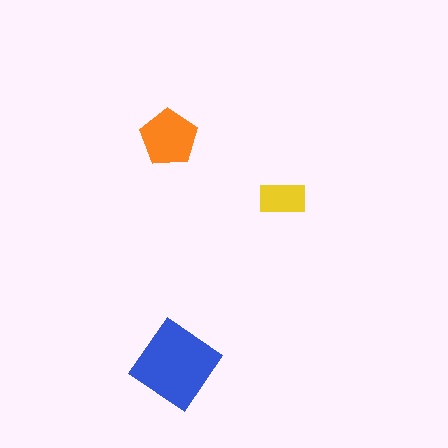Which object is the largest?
The blue diamond.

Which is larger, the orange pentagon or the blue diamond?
The blue diamond.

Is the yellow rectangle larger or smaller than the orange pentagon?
Smaller.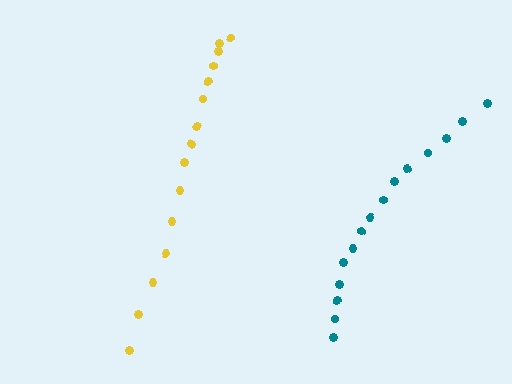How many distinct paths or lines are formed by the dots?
There are 2 distinct paths.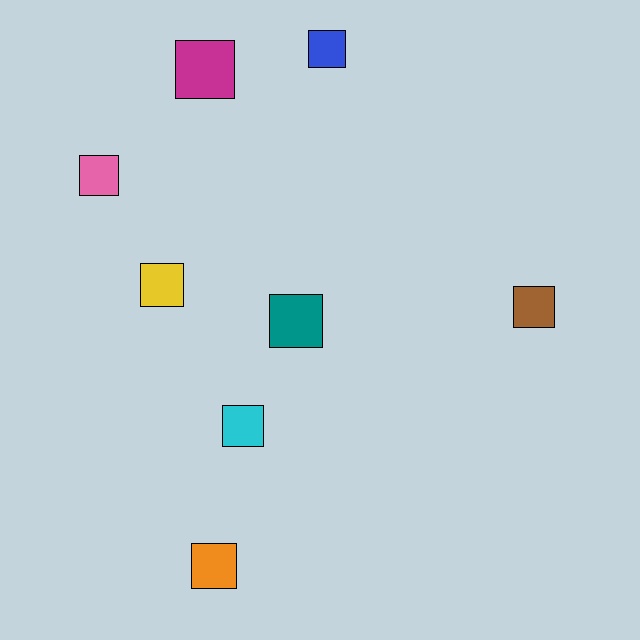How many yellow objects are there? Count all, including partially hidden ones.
There is 1 yellow object.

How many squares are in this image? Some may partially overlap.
There are 8 squares.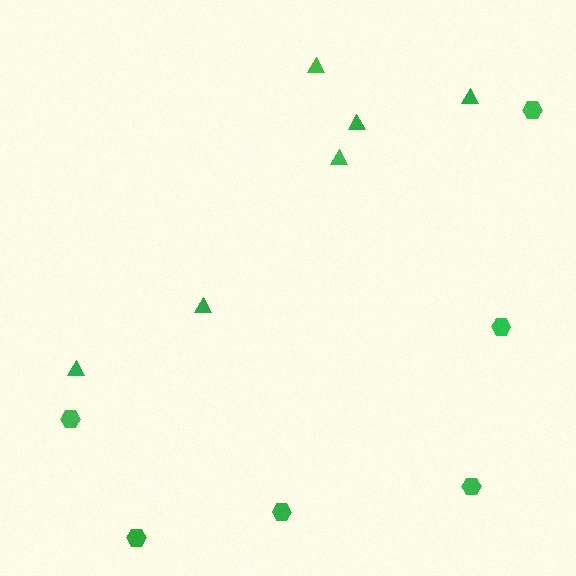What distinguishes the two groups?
There are 2 groups: one group of hexagons (6) and one group of triangles (6).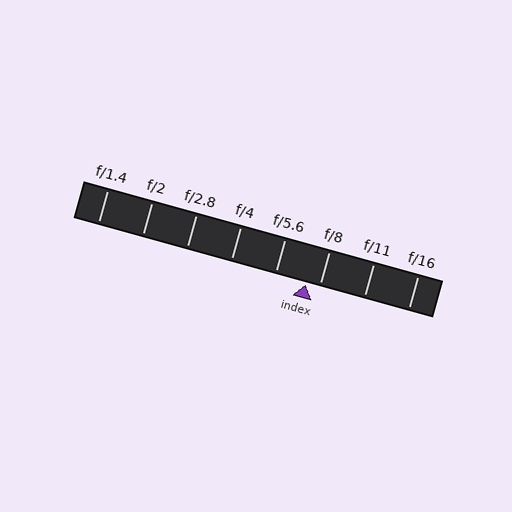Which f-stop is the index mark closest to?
The index mark is closest to f/8.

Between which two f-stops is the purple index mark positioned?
The index mark is between f/5.6 and f/8.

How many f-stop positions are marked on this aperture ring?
There are 8 f-stop positions marked.